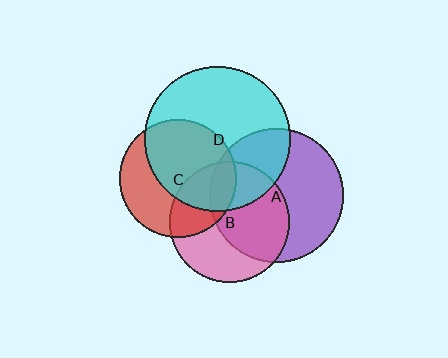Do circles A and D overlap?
Yes.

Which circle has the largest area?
Circle D (cyan).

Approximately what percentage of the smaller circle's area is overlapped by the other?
Approximately 35%.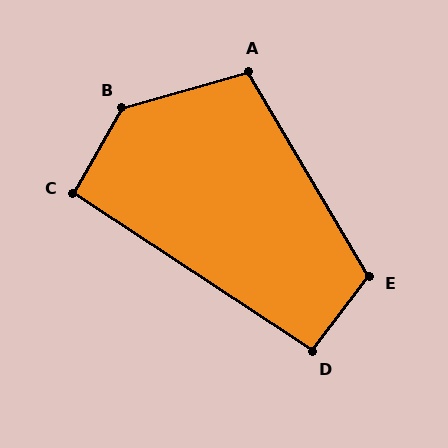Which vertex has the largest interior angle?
B, at approximately 136 degrees.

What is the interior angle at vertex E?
Approximately 112 degrees (obtuse).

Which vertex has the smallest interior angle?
C, at approximately 93 degrees.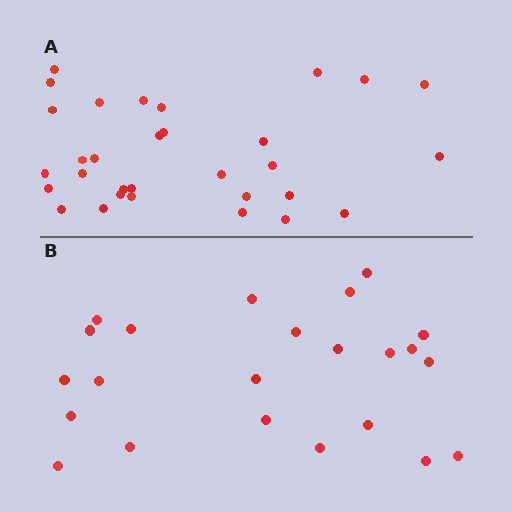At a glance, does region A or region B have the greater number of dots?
Region A (the top region) has more dots.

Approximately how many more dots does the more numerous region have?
Region A has roughly 8 or so more dots than region B.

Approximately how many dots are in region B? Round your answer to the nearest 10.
About 20 dots. (The exact count is 23, which rounds to 20.)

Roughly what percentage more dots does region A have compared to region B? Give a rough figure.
About 35% more.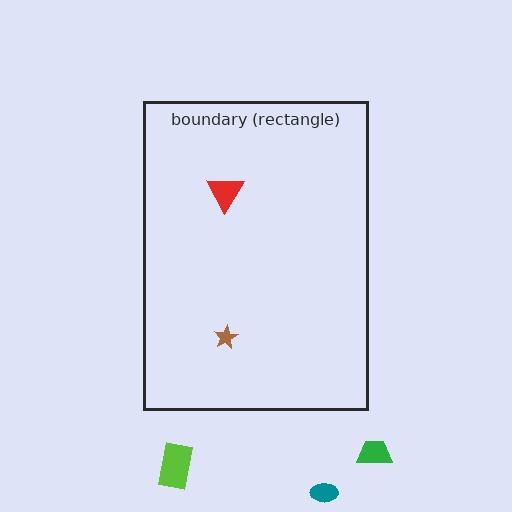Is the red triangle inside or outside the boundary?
Inside.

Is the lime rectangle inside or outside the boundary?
Outside.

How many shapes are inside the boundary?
2 inside, 3 outside.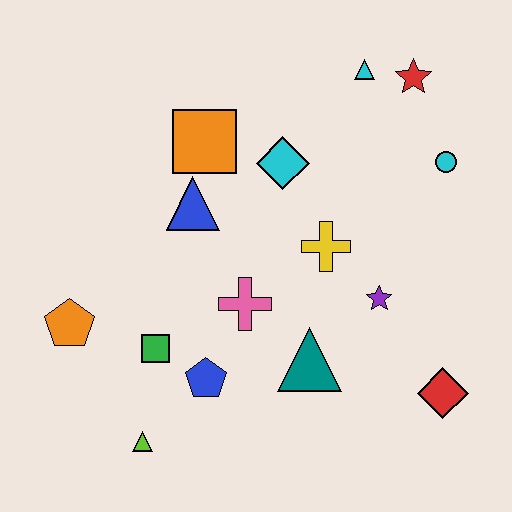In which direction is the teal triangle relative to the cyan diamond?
The teal triangle is below the cyan diamond.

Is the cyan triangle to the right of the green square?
Yes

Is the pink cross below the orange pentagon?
No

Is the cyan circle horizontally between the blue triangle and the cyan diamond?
No